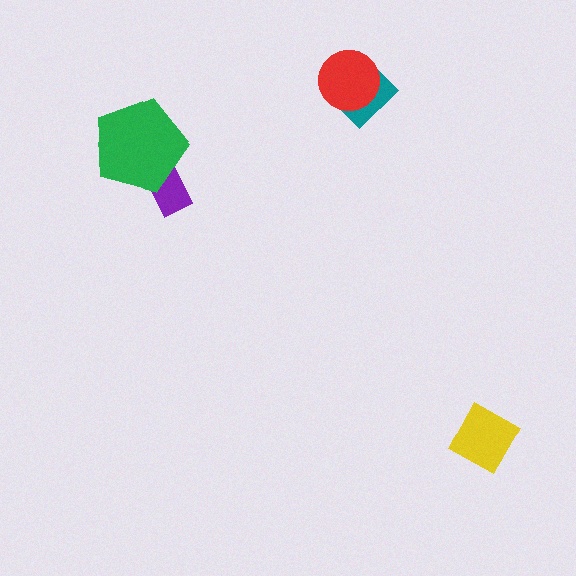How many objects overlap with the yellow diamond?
0 objects overlap with the yellow diamond.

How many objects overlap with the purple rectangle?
1 object overlaps with the purple rectangle.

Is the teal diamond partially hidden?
Yes, it is partially covered by another shape.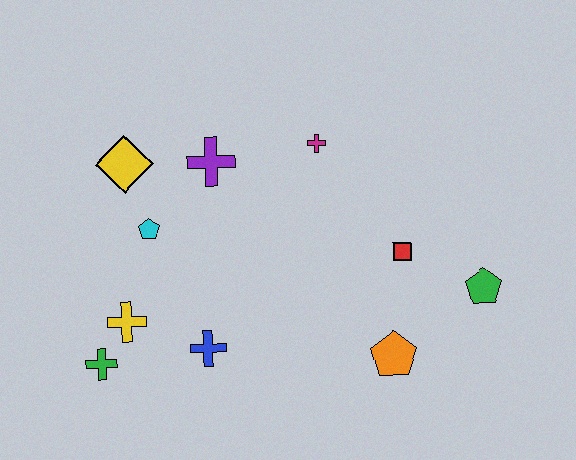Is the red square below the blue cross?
No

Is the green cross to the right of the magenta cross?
No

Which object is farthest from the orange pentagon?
The yellow diamond is farthest from the orange pentagon.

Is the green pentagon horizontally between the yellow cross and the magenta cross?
No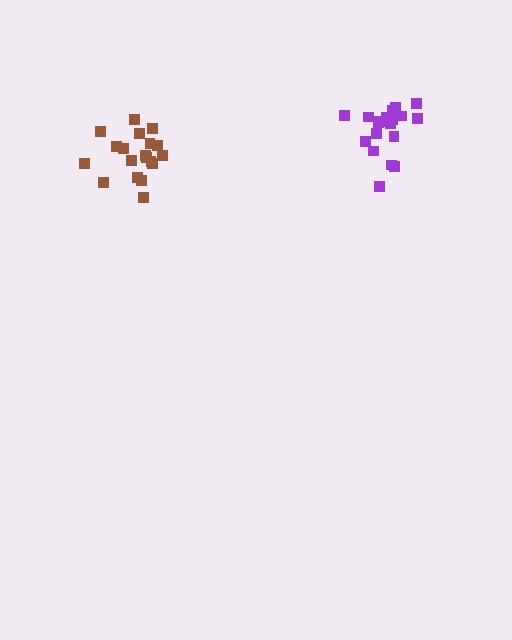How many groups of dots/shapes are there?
There are 2 groups.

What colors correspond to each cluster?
The clusters are colored: purple, brown.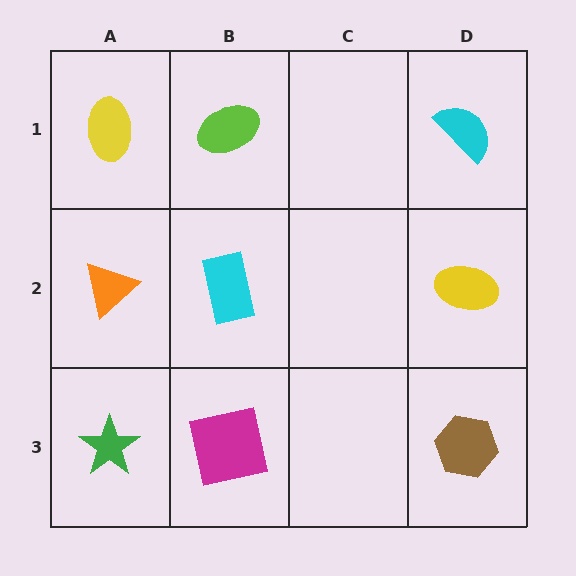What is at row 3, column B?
A magenta square.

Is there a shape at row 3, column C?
No, that cell is empty.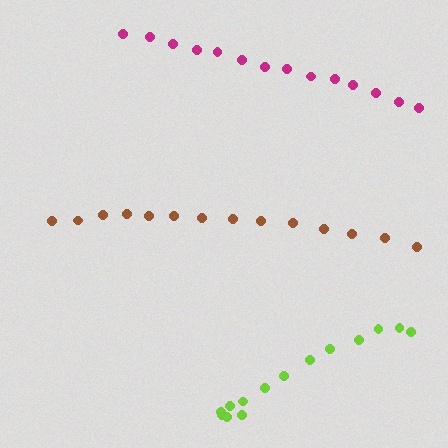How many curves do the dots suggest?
There are 3 distinct paths.